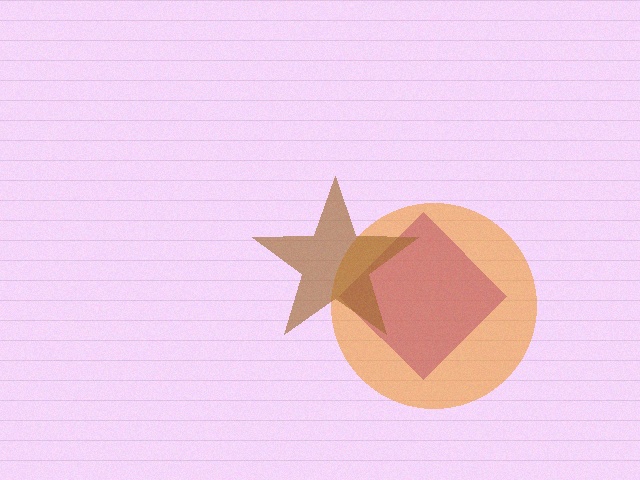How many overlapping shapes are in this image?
There are 3 overlapping shapes in the image.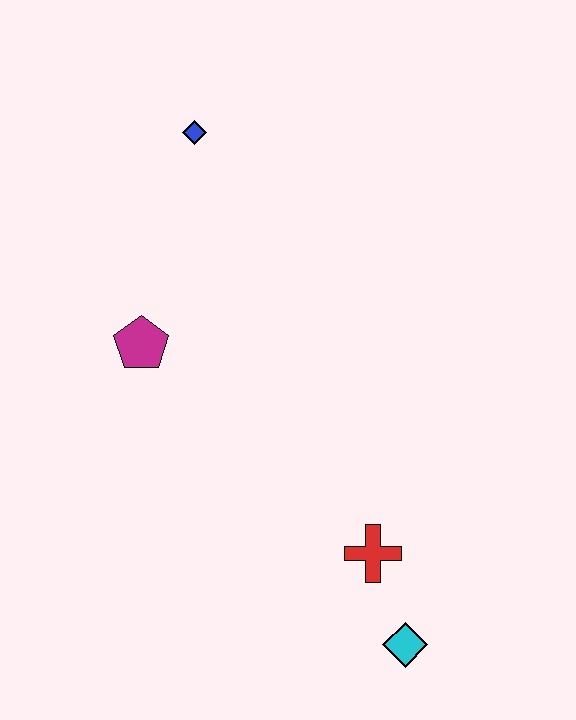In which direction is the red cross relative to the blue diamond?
The red cross is below the blue diamond.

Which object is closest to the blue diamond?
The magenta pentagon is closest to the blue diamond.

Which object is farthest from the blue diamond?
The cyan diamond is farthest from the blue diamond.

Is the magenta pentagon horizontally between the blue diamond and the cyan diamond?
No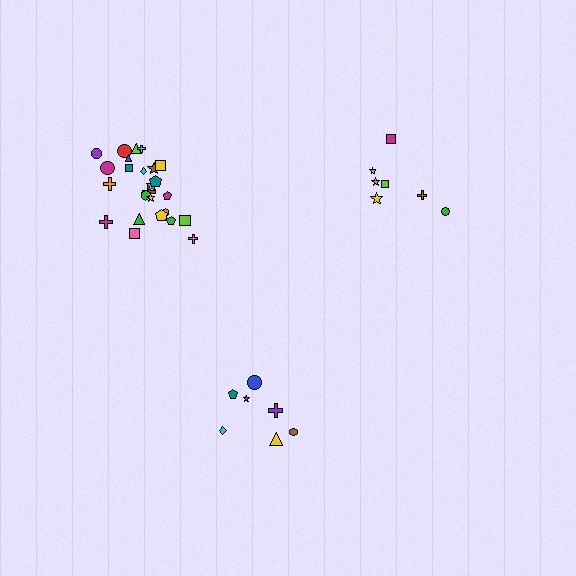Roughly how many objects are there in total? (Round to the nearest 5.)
Roughly 40 objects in total.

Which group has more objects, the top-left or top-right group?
The top-left group.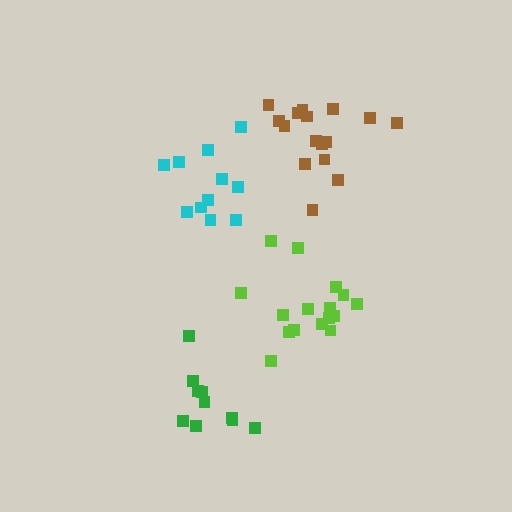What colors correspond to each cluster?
The clusters are colored: cyan, green, brown, lime.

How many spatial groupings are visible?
There are 4 spatial groupings.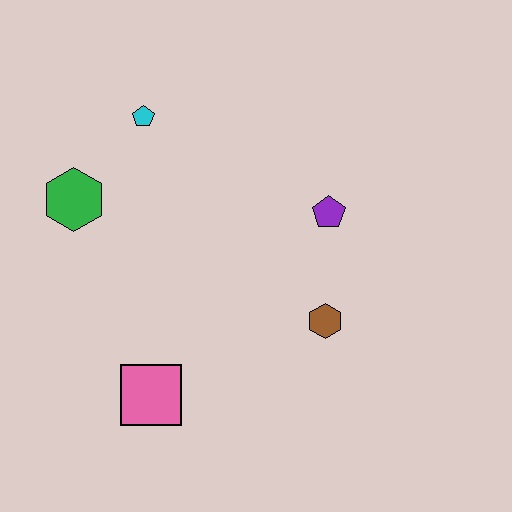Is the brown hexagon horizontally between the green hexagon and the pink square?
No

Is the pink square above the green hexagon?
No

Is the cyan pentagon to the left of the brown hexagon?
Yes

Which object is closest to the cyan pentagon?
The green hexagon is closest to the cyan pentagon.